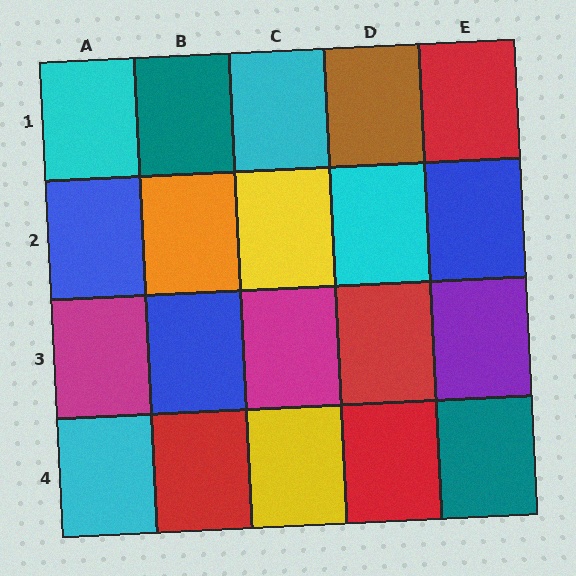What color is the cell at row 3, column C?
Magenta.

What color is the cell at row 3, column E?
Purple.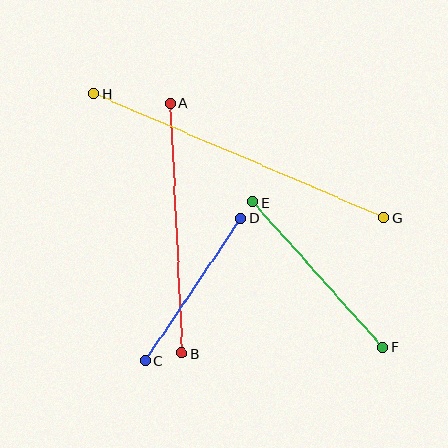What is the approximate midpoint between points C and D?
The midpoint is at approximately (193, 290) pixels.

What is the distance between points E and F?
The distance is approximately 195 pixels.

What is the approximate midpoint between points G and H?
The midpoint is at approximately (239, 156) pixels.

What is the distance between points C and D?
The distance is approximately 172 pixels.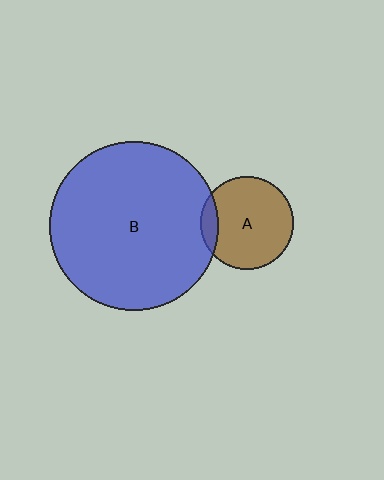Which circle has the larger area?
Circle B (blue).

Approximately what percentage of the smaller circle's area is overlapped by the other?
Approximately 10%.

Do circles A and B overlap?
Yes.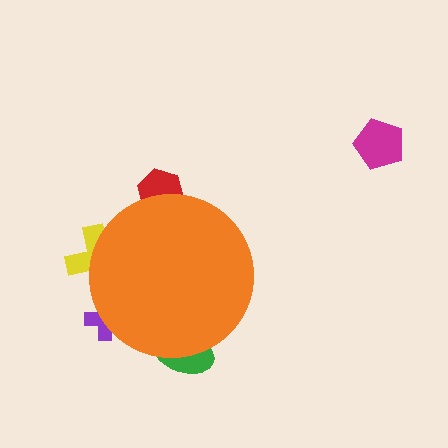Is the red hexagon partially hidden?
Yes, the red hexagon is partially hidden behind the orange circle.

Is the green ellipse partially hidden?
Yes, the green ellipse is partially hidden behind the orange circle.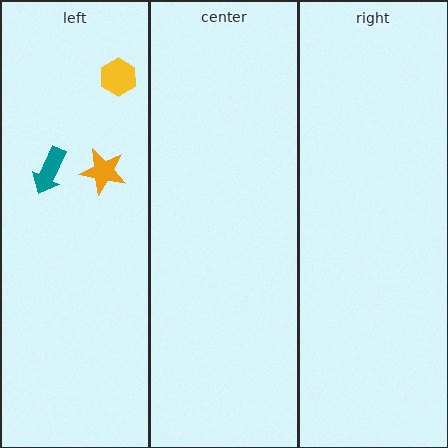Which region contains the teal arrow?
The left region.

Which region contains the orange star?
The left region.